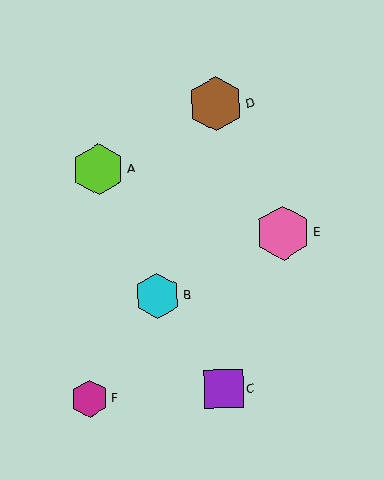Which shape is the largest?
The brown hexagon (labeled D) is the largest.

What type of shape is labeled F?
Shape F is a magenta hexagon.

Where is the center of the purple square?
The center of the purple square is at (224, 389).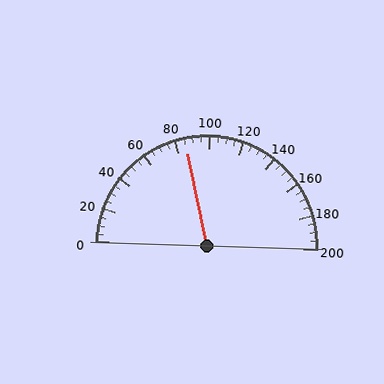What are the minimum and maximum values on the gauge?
The gauge ranges from 0 to 200.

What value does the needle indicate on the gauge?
The needle indicates approximately 85.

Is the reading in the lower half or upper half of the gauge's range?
The reading is in the lower half of the range (0 to 200).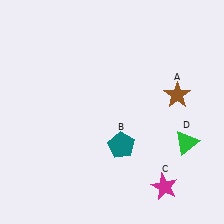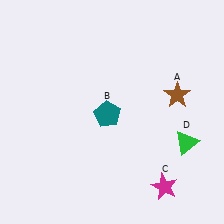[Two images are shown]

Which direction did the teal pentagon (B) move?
The teal pentagon (B) moved up.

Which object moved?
The teal pentagon (B) moved up.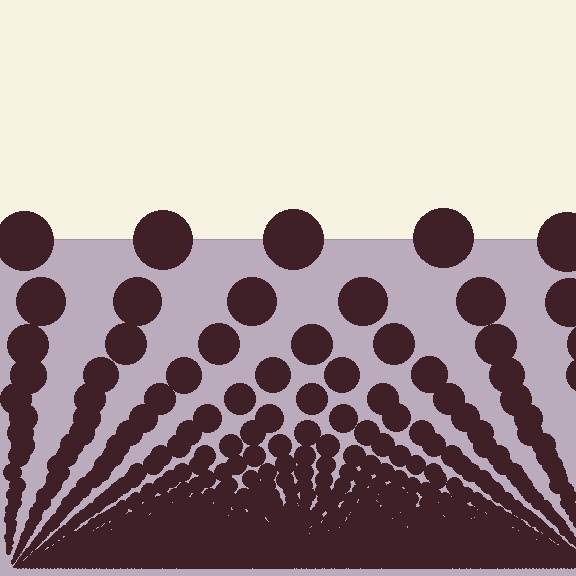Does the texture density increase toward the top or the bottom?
Density increases toward the bottom.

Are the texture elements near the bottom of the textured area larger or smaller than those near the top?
Smaller. The gradient is inverted — elements near the bottom are smaller and denser.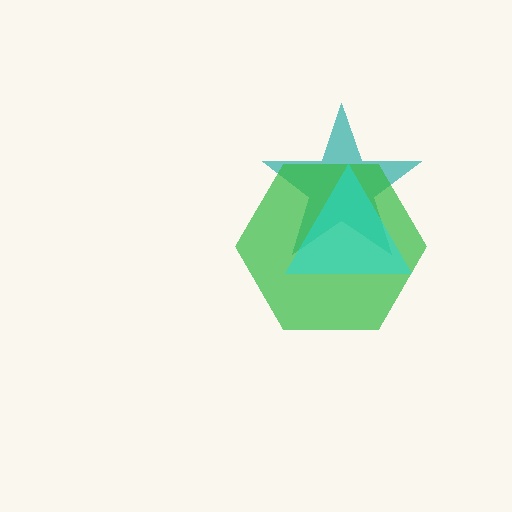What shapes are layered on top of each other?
The layered shapes are: a teal star, a green hexagon, a cyan triangle.